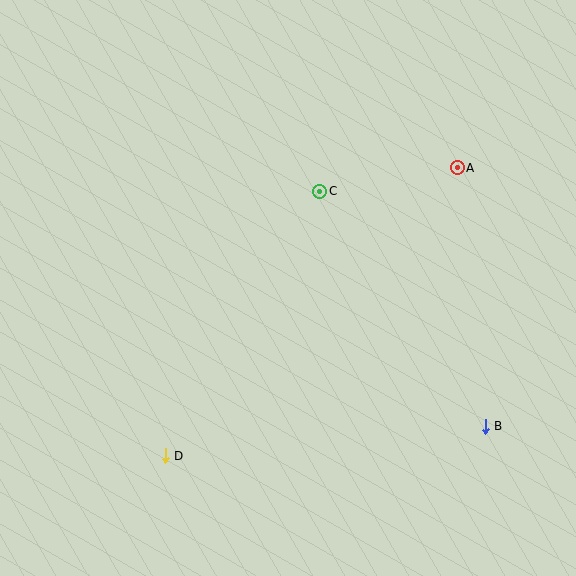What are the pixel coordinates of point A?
Point A is at (457, 168).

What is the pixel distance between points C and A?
The distance between C and A is 140 pixels.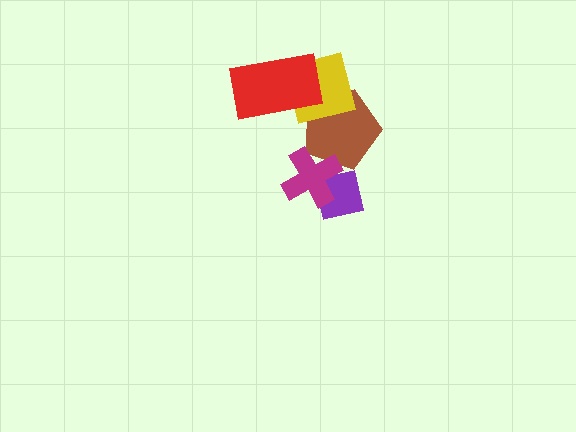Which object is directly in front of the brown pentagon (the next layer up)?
The magenta cross is directly in front of the brown pentagon.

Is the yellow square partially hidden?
Yes, it is partially covered by another shape.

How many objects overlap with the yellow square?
2 objects overlap with the yellow square.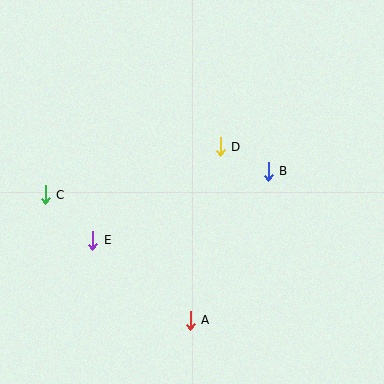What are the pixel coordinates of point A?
Point A is at (190, 320).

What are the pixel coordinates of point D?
Point D is at (220, 147).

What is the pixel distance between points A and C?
The distance between A and C is 192 pixels.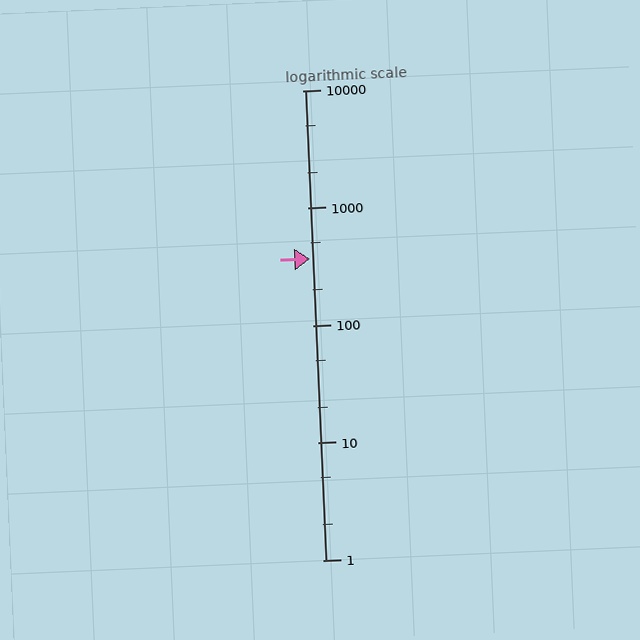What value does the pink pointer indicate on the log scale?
The pointer indicates approximately 370.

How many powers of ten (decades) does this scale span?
The scale spans 4 decades, from 1 to 10000.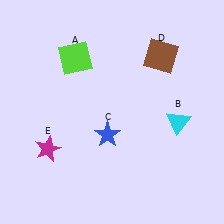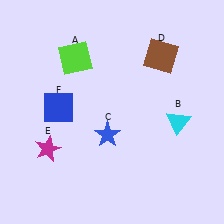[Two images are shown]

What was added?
A blue square (F) was added in Image 2.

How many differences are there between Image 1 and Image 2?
There is 1 difference between the two images.